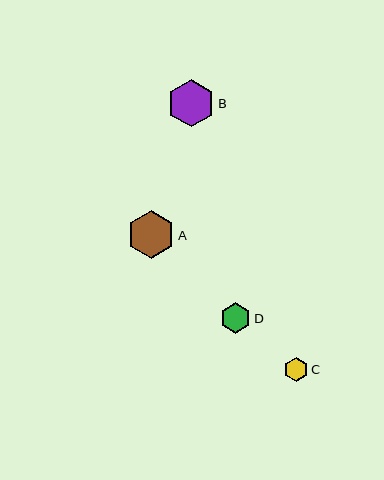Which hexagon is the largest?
Hexagon A is the largest with a size of approximately 48 pixels.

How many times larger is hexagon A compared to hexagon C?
Hexagon A is approximately 2.0 times the size of hexagon C.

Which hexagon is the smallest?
Hexagon C is the smallest with a size of approximately 24 pixels.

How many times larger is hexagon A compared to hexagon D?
Hexagon A is approximately 1.6 times the size of hexagon D.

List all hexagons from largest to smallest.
From largest to smallest: A, B, D, C.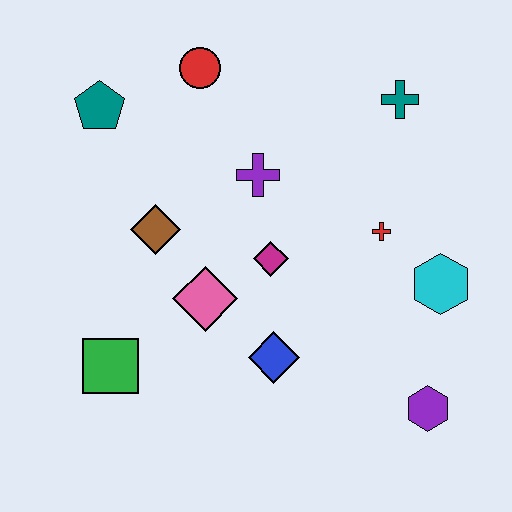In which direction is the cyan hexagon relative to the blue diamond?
The cyan hexagon is to the right of the blue diamond.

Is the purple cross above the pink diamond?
Yes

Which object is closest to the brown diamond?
The pink diamond is closest to the brown diamond.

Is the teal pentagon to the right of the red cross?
No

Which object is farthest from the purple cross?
The purple hexagon is farthest from the purple cross.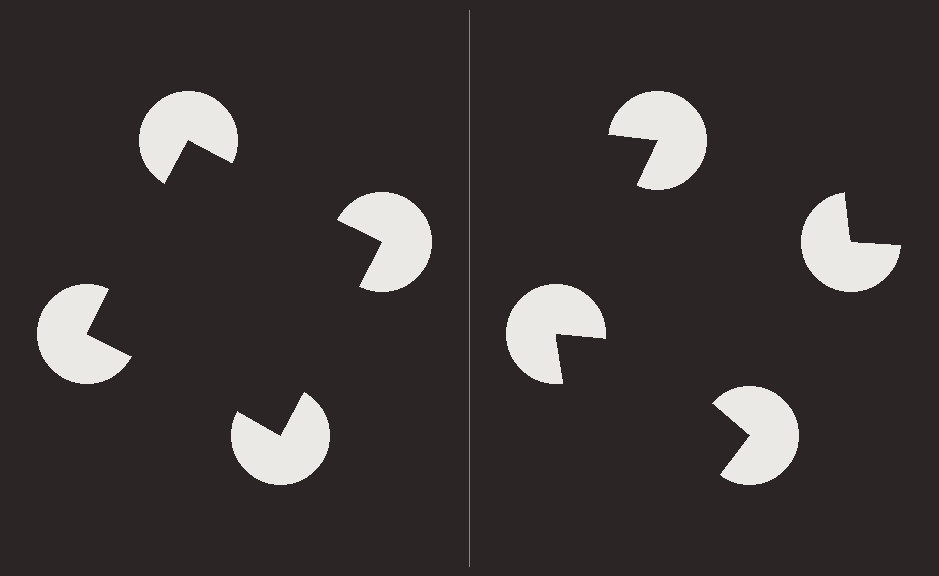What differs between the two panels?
The pac-man discs are positioned identically on both sides; only the wedge orientations differ. On the left they align to a square; on the right they are misaligned.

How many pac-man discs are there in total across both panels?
8 — 4 on each side.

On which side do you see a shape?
An illusory square appears on the left side. On the right side the wedge cuts are rotated, so no coherent shape forms.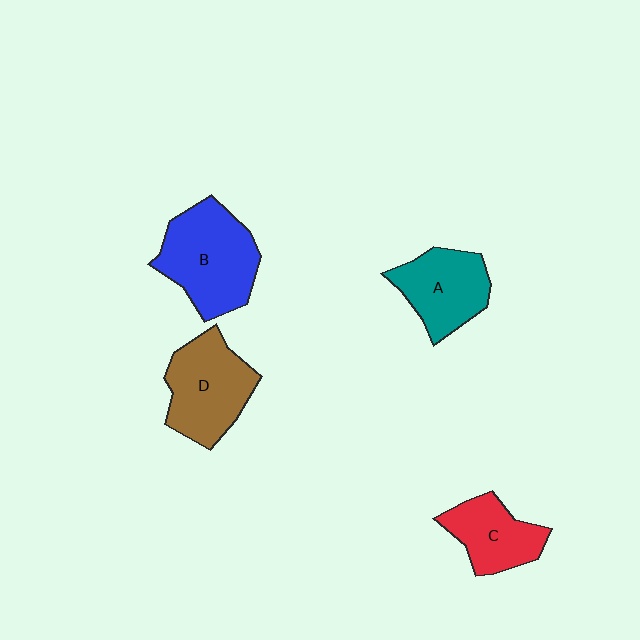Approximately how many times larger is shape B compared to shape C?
Approximately 1.6 times.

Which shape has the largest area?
Shape B (blue).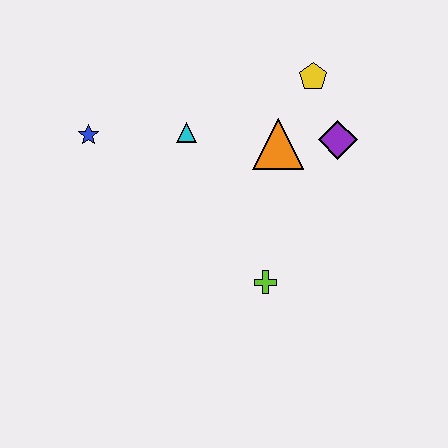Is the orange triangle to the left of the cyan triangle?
No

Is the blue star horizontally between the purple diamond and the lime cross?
No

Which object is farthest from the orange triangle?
The blue star is farthest from the orange triangle.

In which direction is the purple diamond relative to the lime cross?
The purple diamond is above the lime cross.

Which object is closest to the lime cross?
The orange triangle is closest to the lime cross.